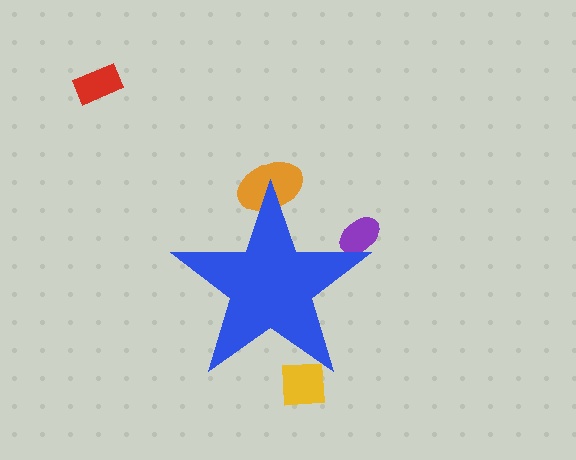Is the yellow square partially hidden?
Yes, the yellow square is partially hidden behind the blue star.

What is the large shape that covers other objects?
A blue star.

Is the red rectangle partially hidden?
No, the red rectangle is fully visible.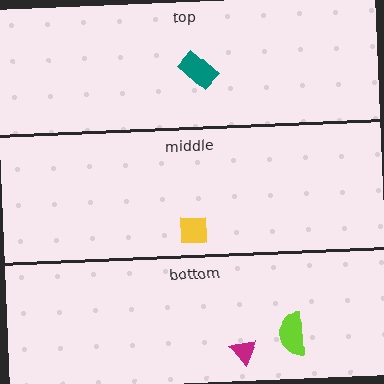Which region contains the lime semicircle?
The bottom region.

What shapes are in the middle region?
The yellow square.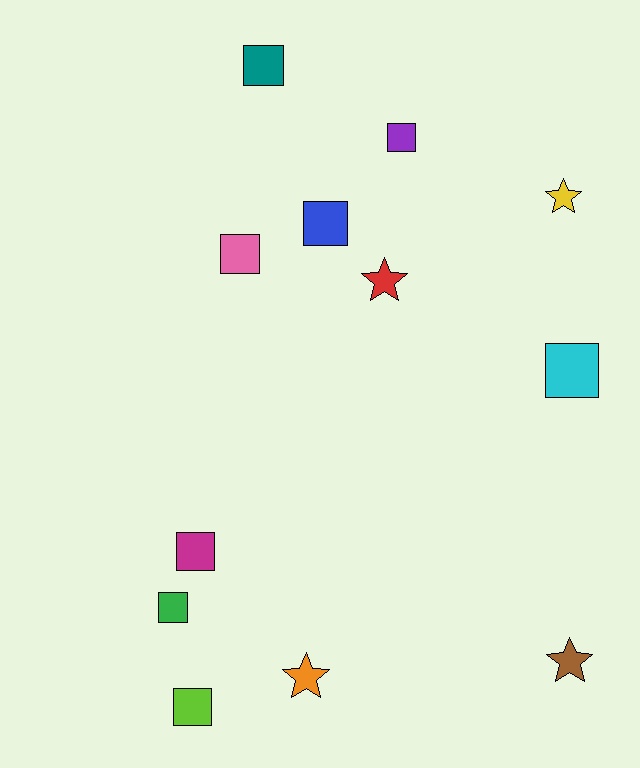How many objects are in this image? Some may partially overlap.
There are 12 objects.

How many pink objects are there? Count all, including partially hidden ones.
There is 1 pink object.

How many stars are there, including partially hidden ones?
There are 4 stars.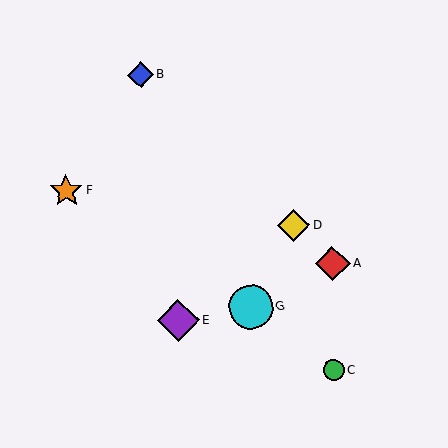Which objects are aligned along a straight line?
Objects A, B, D are aligned along a straight line.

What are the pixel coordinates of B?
Object B is at (140, 75).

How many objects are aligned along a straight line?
3 objects (A, B, D) are aligned along a straight line.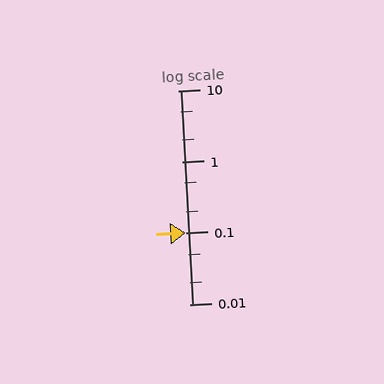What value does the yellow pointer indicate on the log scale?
The pointer indicates approximately 0.1.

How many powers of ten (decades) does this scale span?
The scale spans 3 decades, from 0.01 to 10.